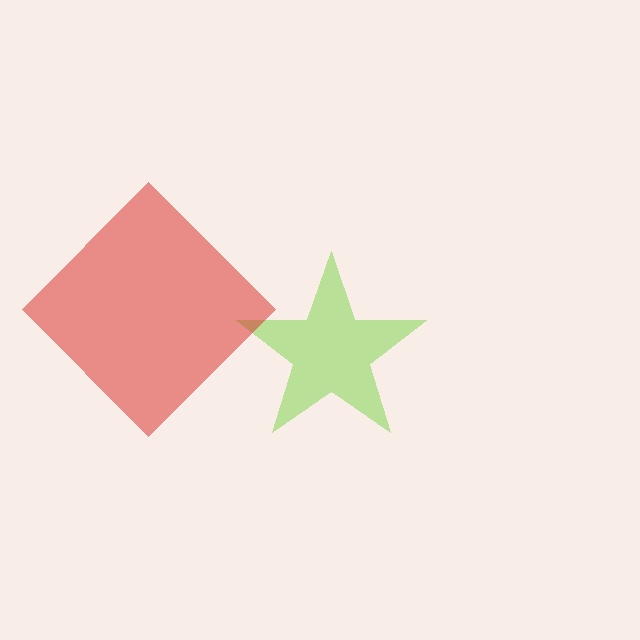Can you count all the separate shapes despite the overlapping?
Yes, there are 2 separate shapes.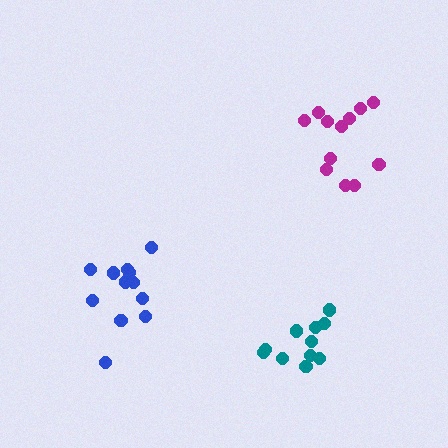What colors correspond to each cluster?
The clusters are colored: teal, magenta, blue.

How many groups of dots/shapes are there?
There are 3 groups.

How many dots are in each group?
Group 1: 11 dots, Group 2: 12 dots, Group 3: 12 dots (35 total).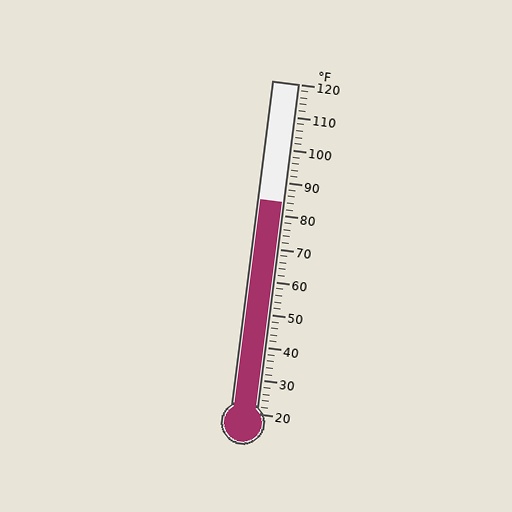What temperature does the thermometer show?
The thermometer shows approximately 84°F.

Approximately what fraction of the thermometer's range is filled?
The thermometer is filled to approximately 65% of its range.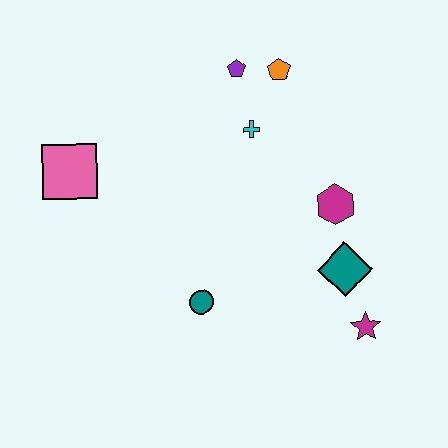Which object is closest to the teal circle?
The teal diamond is closest to the teal circle.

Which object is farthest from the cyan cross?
The magenta star is farthest from the cyan cross.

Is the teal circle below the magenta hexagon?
Yes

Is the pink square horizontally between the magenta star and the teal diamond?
No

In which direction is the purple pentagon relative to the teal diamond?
The purple pentagon is above the teal diamond.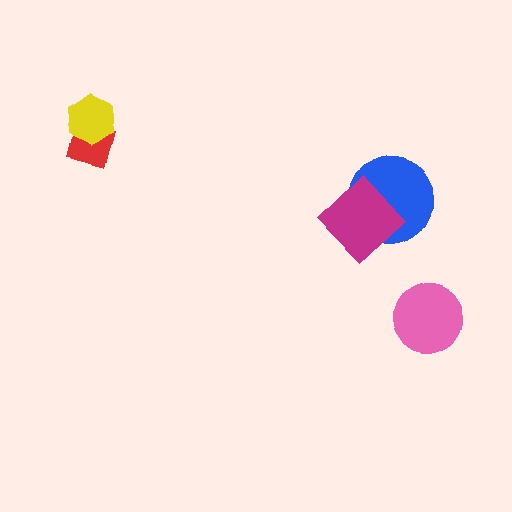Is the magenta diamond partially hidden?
No, no other shape covers it.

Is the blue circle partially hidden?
Yes, it is partially covered by another shape.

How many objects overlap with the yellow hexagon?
1 object overlaps with the yellow hexagon.